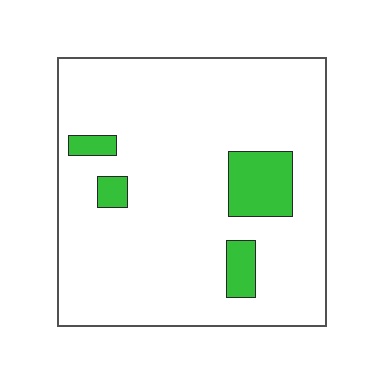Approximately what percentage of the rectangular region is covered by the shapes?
Approximately 10%.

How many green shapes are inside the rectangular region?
4.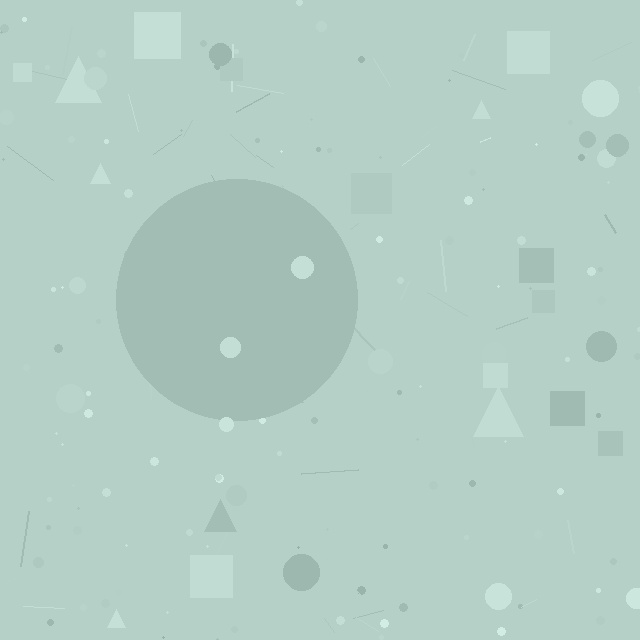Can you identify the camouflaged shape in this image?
The camouflaged shape is a circle.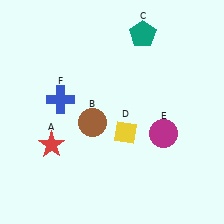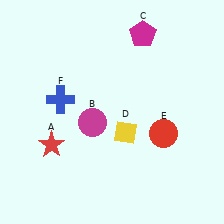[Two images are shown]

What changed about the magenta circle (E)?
In Image 1, E is magenta. In Image 2, it changed to red.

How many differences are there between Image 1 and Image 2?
There are 3 differences between the two images.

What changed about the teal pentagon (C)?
In Image 1, C is teal. In Image 2, it changed to magenta.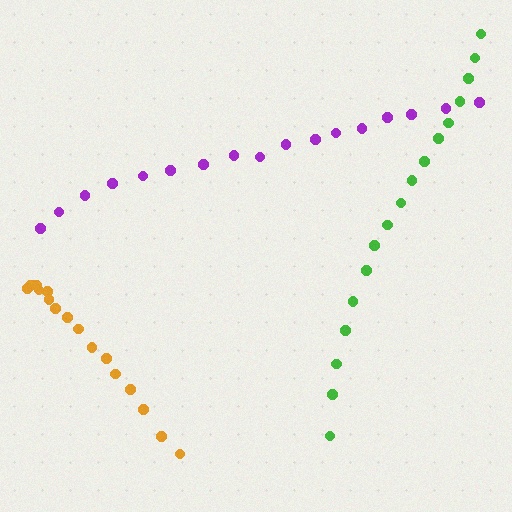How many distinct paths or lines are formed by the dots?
There are 3 distinct paths.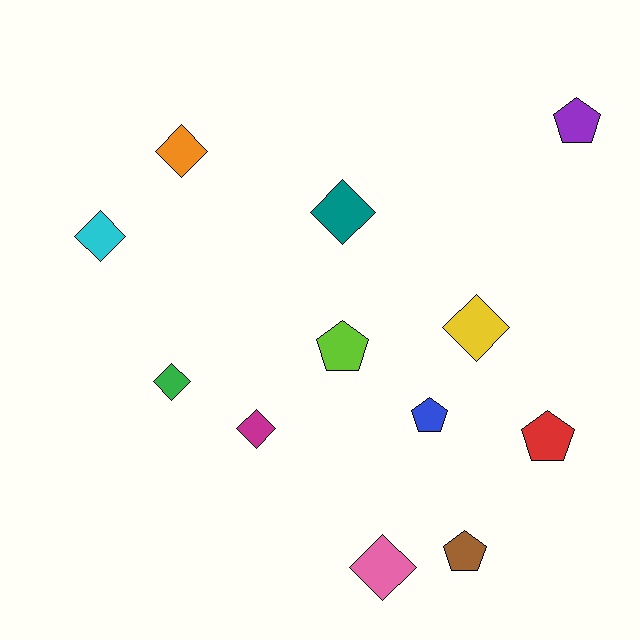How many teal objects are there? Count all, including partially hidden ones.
There is 1 teal object.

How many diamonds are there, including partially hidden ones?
There are 7 diamonds.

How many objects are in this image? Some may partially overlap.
There are 12 objects.